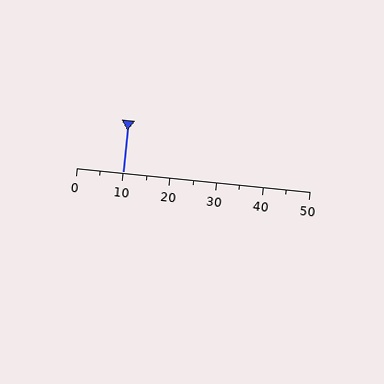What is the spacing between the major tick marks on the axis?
The major ticks are spaced 10 apart.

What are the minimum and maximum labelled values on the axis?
The axis runs from 0 to 50.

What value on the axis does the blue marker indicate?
The marker indicates approximately 10.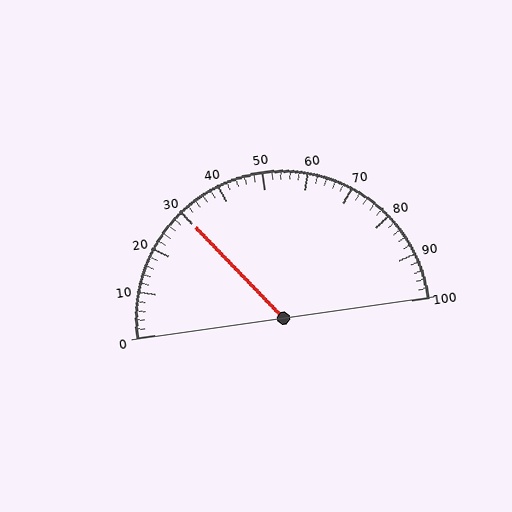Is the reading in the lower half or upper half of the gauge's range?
The reading is in the lower half of the range (0 to 100).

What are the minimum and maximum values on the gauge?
The gauge ranges from 0 to 100.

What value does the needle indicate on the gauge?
The needle indicates approximately 30.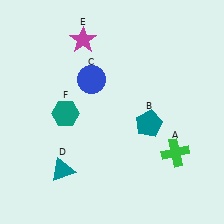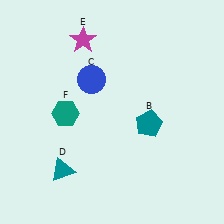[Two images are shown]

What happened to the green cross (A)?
The green cross (A) was removed in Image 2. It was in the bottom-right area of Image 1.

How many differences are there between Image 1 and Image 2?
There is 1 difference between the two images.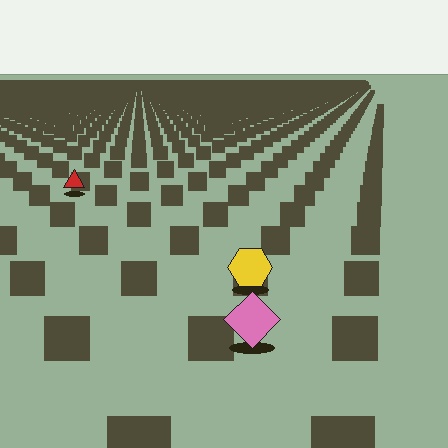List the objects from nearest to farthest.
From nearest to farthest: the pink diamond, the yellow hexagon, the red triangle.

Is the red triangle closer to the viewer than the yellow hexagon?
No. The yellow hexagon is closer — you can tell from the texture gradient: the ground texture is coarser near it.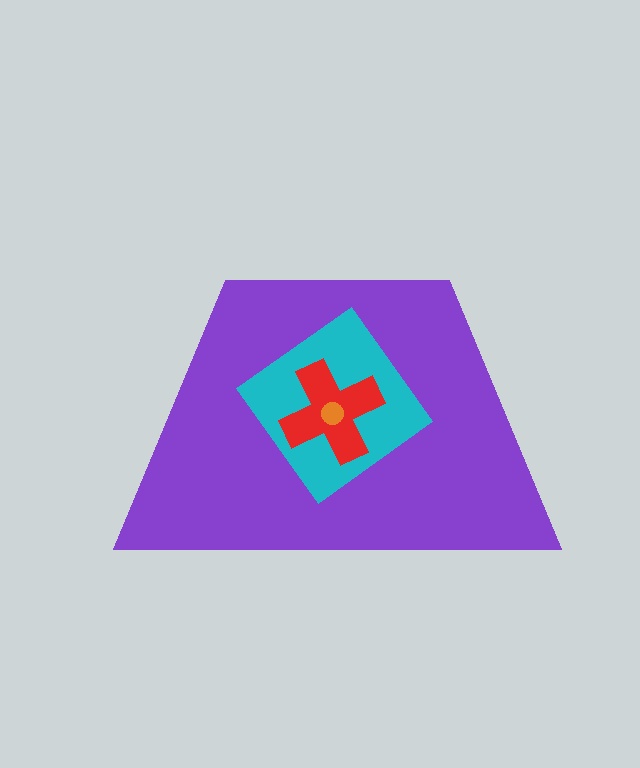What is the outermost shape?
The purple trapezoid.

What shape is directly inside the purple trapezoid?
The cyan diamond.